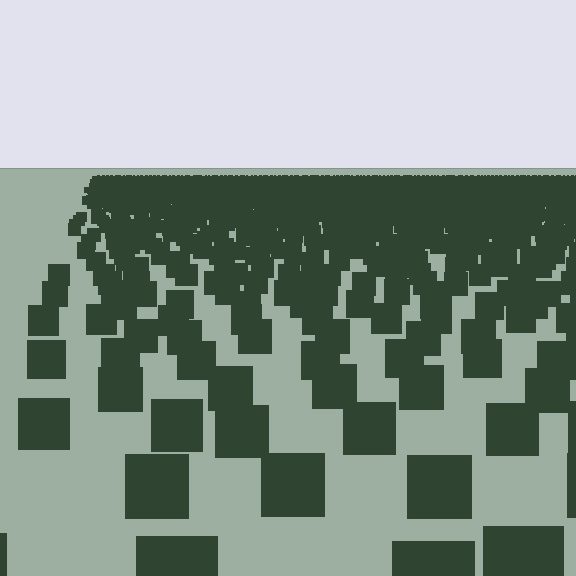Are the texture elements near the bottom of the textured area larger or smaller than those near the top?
Larger. Near the bottom, elements are closer to the viewer and appear at a bigger on-screen size.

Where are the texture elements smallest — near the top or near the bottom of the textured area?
Near the top.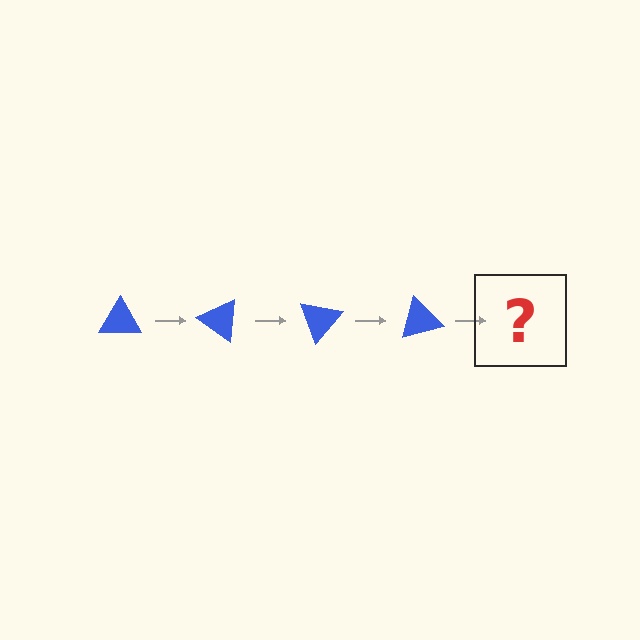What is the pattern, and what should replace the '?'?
The pattern is that the triangle rotates 35 degrees each step. The '?' should be a blue triangle rotated 140 degrees.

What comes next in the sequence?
The next element should be a blue triangle rotated 140 degrees.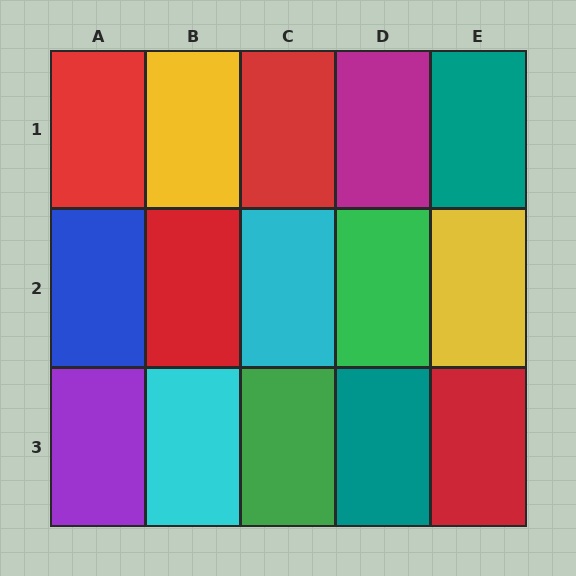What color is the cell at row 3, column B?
Cyan.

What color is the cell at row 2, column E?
Yellow.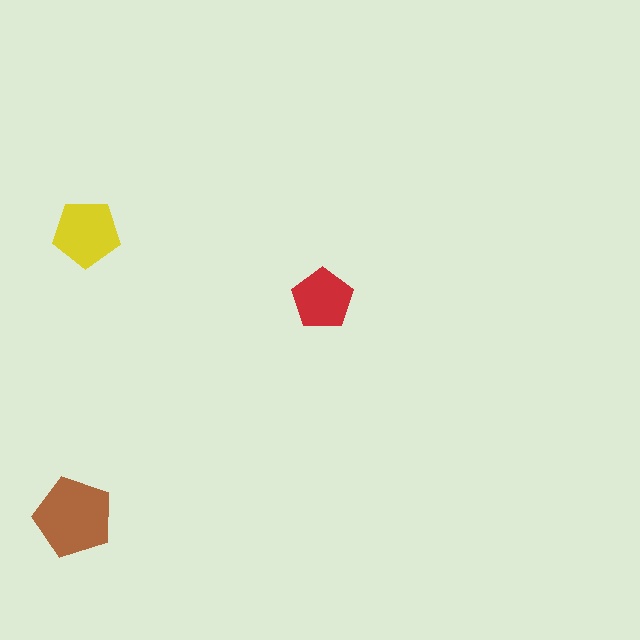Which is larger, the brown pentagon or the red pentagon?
The brown one.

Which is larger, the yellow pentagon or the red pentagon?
The yellow one.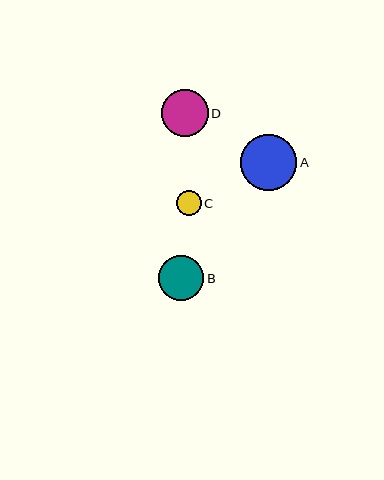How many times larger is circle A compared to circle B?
Circle A is approximately 1.3 times the size of circle B.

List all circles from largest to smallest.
From largest to smallest: A, D, B, C.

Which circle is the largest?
Circle A is the largest with a size of approximately 56 pixels.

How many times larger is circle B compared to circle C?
Circle B is approximately 1.8 times the size of circle C.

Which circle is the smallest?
Circle C is the smallest with a size of approximately 24 pixels.